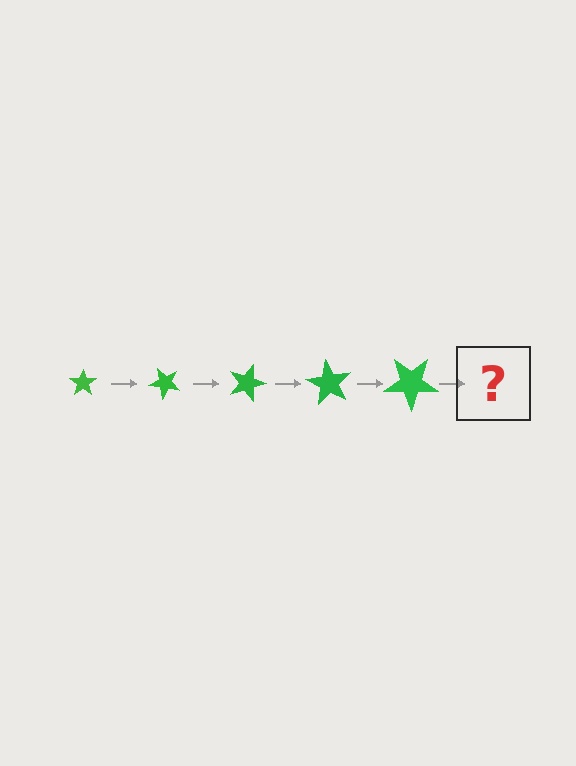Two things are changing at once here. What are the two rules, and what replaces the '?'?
The two rules are that the star grows larger each step and it rotates 45 degrees each step. The '?' should be a star, larger than the previous one and rotated 225 degrees from the start.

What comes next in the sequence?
The next element should be a star, larger than the previous one and rotated 225 degrees from the start.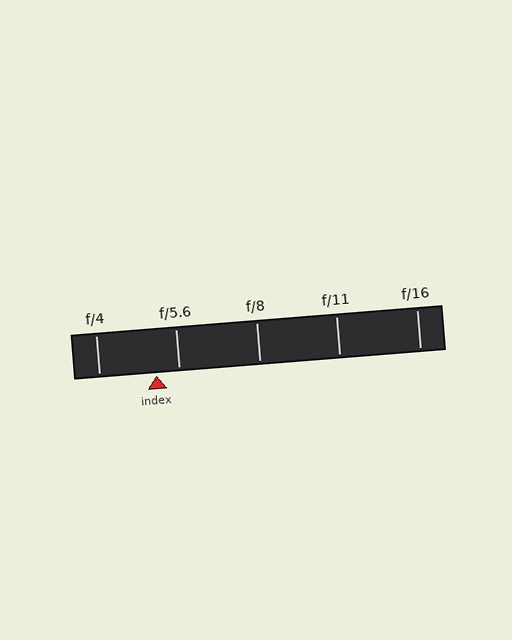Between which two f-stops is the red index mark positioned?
The index mark is between f/4 and f/5.6.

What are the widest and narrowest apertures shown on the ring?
The widest aperture shown is f/4 and the narrowest is f/16.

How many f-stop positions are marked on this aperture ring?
There are 5 f-stop positions marked.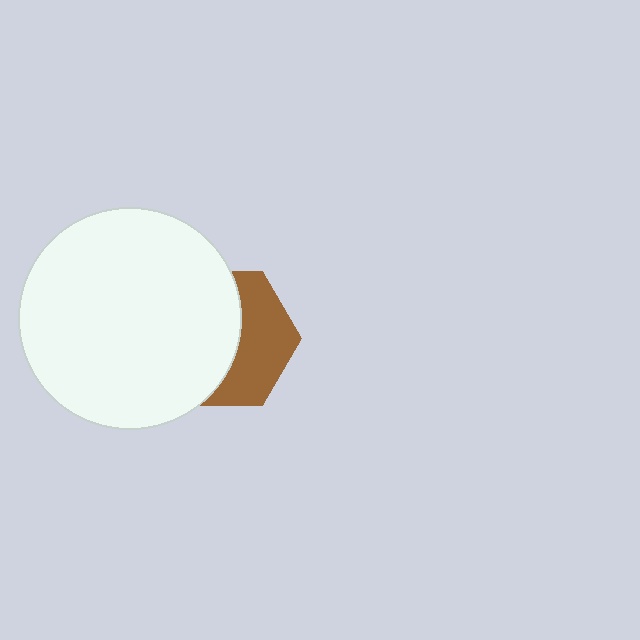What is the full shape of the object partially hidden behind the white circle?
The partially hidden object is a brown hexagon.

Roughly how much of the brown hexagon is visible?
A small part of it is visible (roughly 43%).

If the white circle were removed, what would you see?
You would see the complete brown hexagon.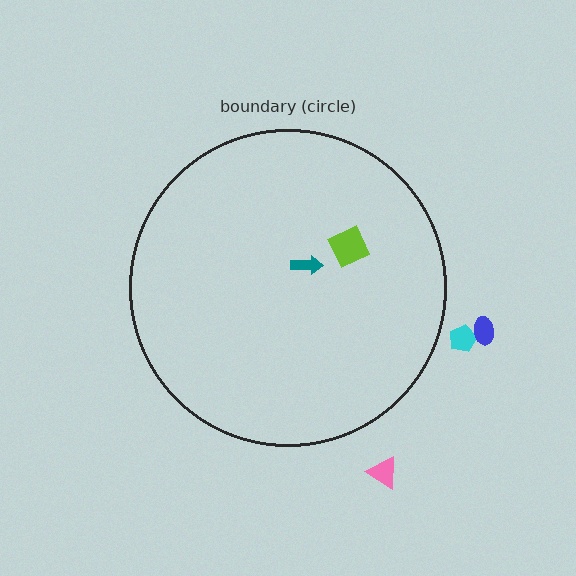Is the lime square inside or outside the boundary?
Inside.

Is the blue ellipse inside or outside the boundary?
Outside.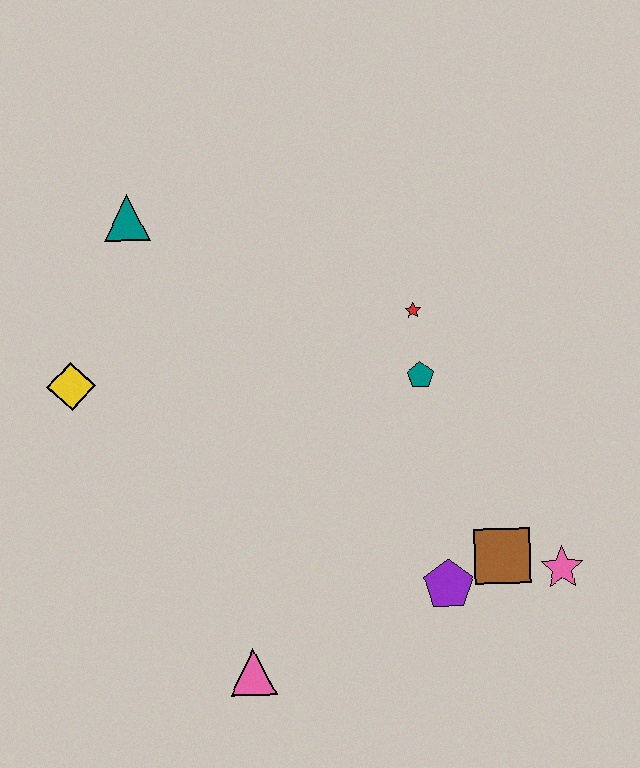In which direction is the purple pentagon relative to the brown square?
The purple pentagon is to the left of the brown square.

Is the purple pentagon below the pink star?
Yes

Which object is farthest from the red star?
The pink triangle is farthest from the red star.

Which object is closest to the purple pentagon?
The brown square is closest to the purple pentagon.